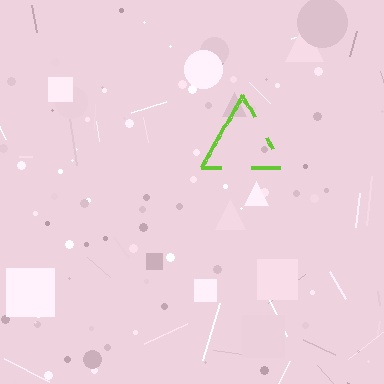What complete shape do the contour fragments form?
The contour fragments form a triangle.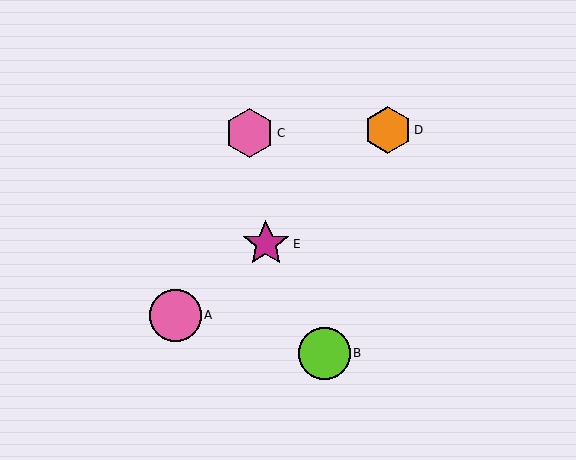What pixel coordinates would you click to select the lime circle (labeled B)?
Click at (325, 353) to select the lime circle B.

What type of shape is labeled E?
Shape E is a magenta star.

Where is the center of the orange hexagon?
The center of the orange hexagon is at (388, 130).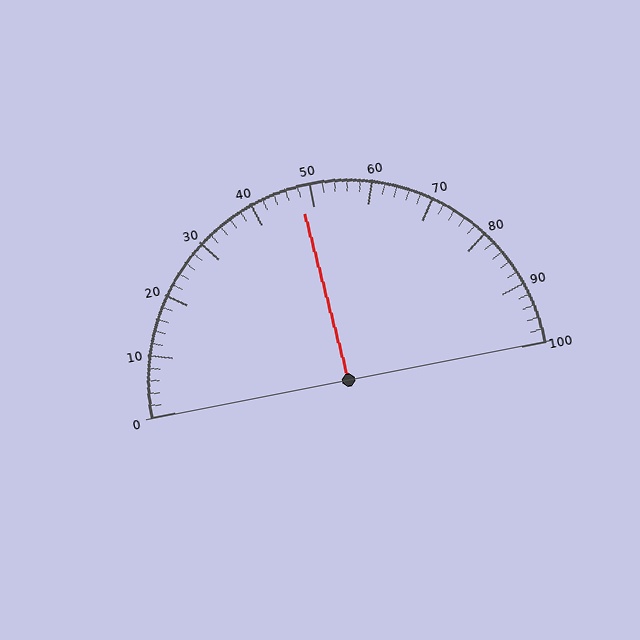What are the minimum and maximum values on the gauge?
The gauge ranges from 0 to 100.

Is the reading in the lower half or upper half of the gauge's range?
The reading is in the lower half of the range (0 to 100).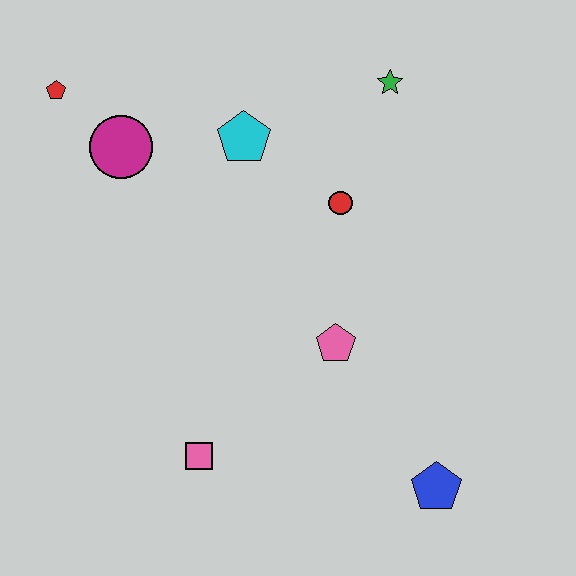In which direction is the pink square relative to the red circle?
The pink square is below the red circle.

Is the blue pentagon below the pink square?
Yes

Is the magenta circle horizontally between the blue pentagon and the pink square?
No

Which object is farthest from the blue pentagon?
The red pentagon is farthest from the blue pentagon.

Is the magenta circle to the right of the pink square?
No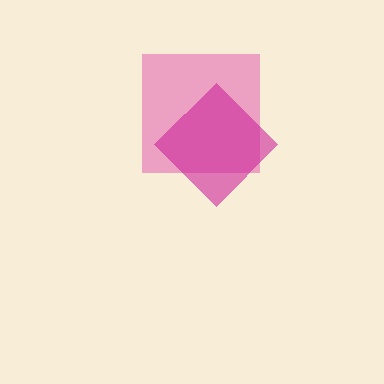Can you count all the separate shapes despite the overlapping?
Yes, there are 2 separate shapes.